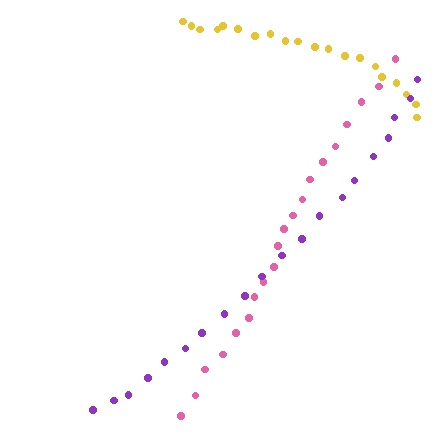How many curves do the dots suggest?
There are 3 distinct paths.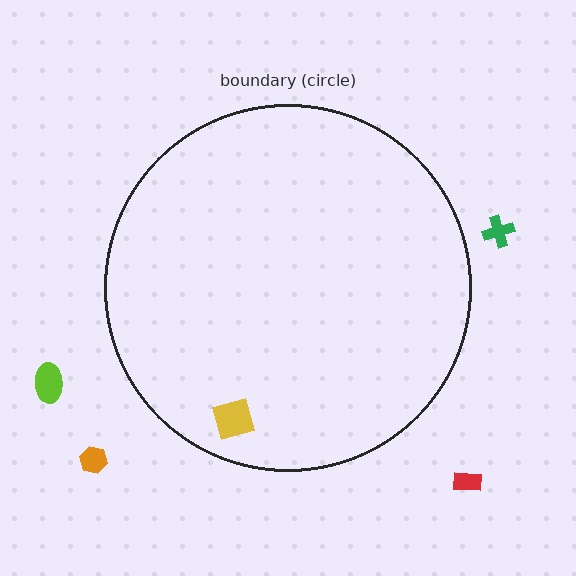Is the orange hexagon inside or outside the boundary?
Outside.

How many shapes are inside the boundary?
1 inside, 4 outside.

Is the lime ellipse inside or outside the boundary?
Outside.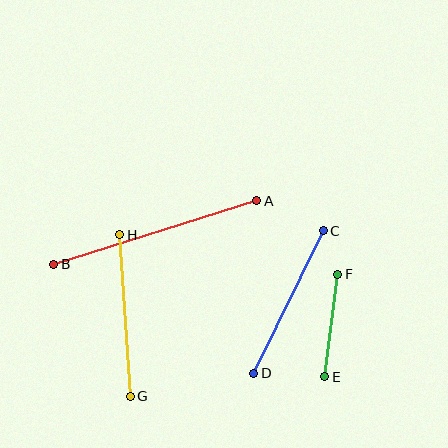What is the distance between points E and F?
The distance is approximately 103 pixels.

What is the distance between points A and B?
The distance is approximately 213 pixels.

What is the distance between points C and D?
The distance is approximately 158 pixels.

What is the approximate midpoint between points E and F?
The midpoint is at approximately (331, 326) pixels.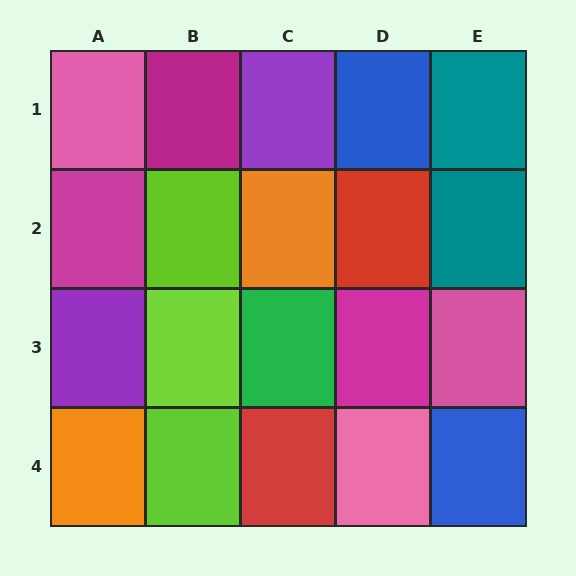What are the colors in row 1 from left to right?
Pink, magenta, purple, blue, teal.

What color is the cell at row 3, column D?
Magenta.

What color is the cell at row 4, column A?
Orange.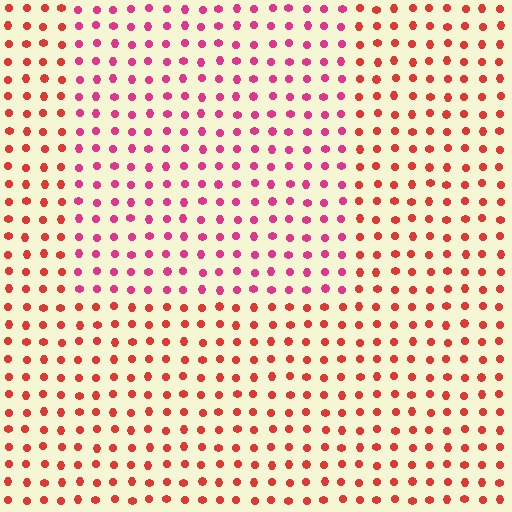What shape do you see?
I see a rectangle.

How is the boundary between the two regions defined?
The boundary is defined purely by a slight shift in hue (about 32 degrees). Spacing, size, and orientation are identical on both sides.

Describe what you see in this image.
The image is filled with small red elements in a uniform arrangement. A rectangle-shaped region is visible where the elements are tinted to a slightly different hue, forming a subtle color boundary.